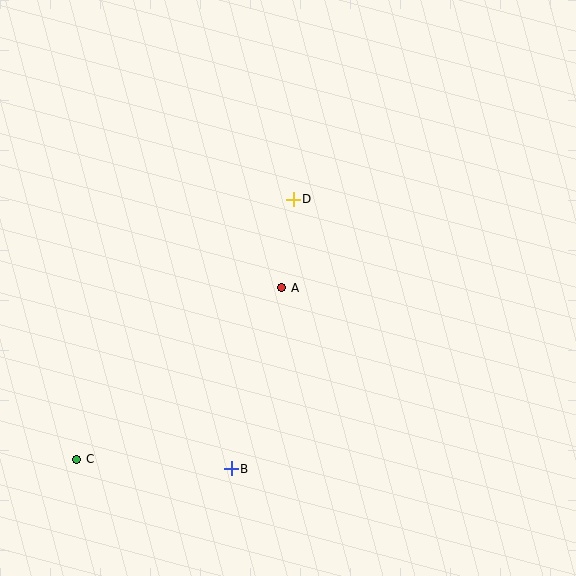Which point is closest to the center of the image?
Point A at (282, 288) is closest to the center.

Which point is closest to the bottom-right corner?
Point B is closest to the bottom-right corner.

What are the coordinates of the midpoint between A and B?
The midpoint between A and B is at (257, 378).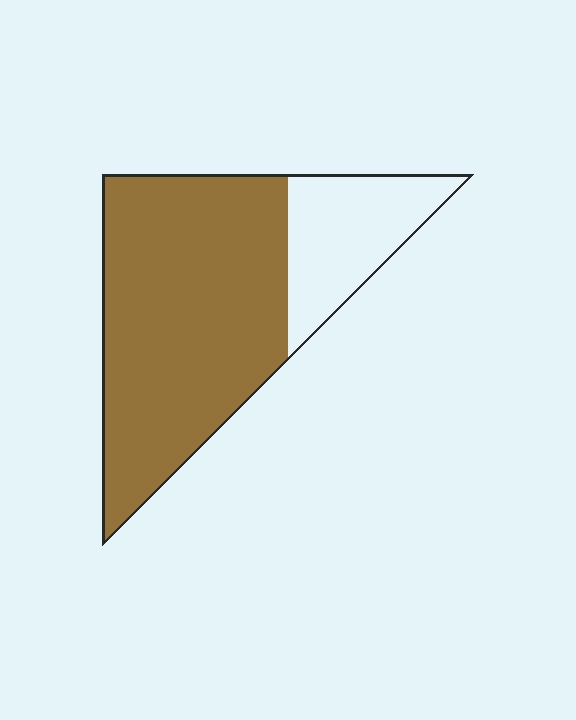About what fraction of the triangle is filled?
About three quarters (3/4).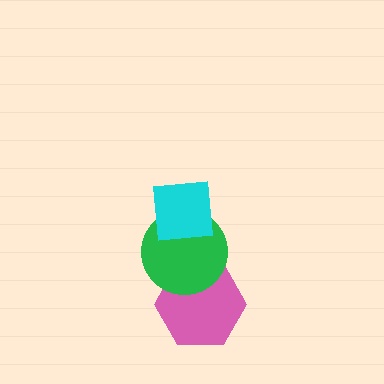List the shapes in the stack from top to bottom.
From top to bottom: the cyan square, the green circle, the pink hexagon.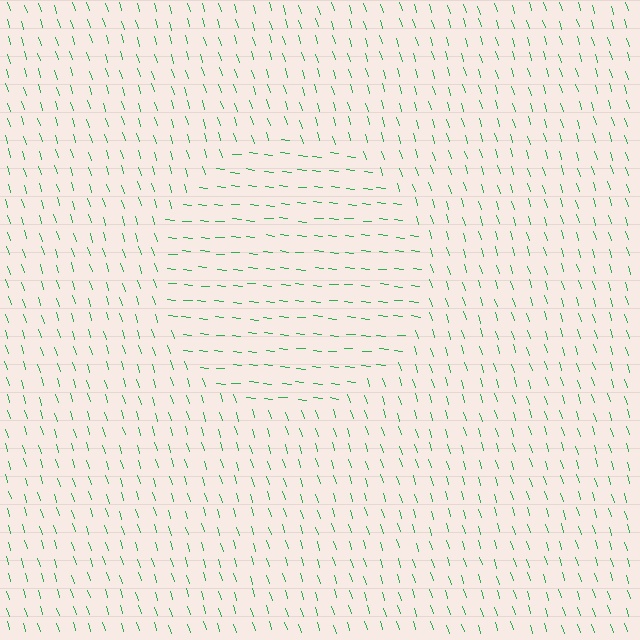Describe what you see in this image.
The image is filled with small green line segments. A circle region in the image has lines oriented differently from the surrounding lines, creating a visible texture boundary.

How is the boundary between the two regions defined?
The boundary is defined purely by a change in line orientation (approximately 67 degrees difference). All lines are the same color and thickness.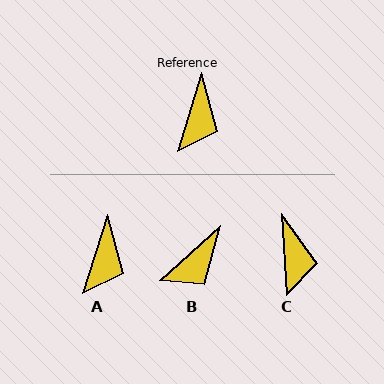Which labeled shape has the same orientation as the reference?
A.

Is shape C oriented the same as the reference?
No, it is off by about 21 degrees.